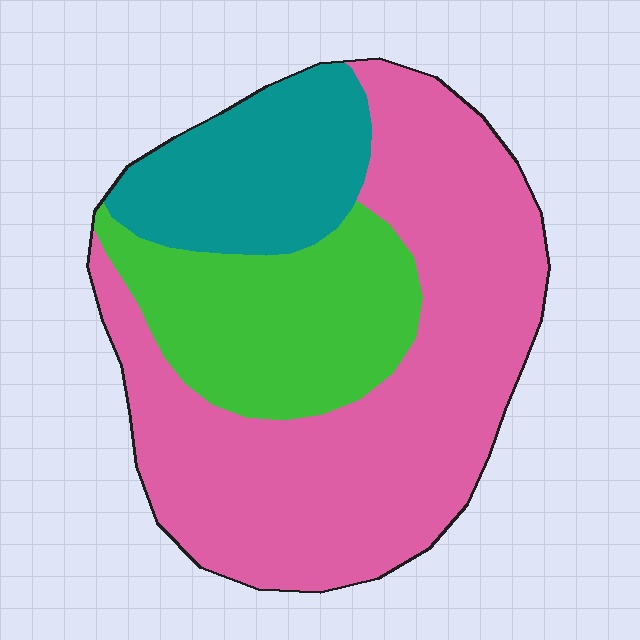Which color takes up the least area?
Teal, at roughly 20%.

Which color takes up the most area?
Pink, at roughly 55%.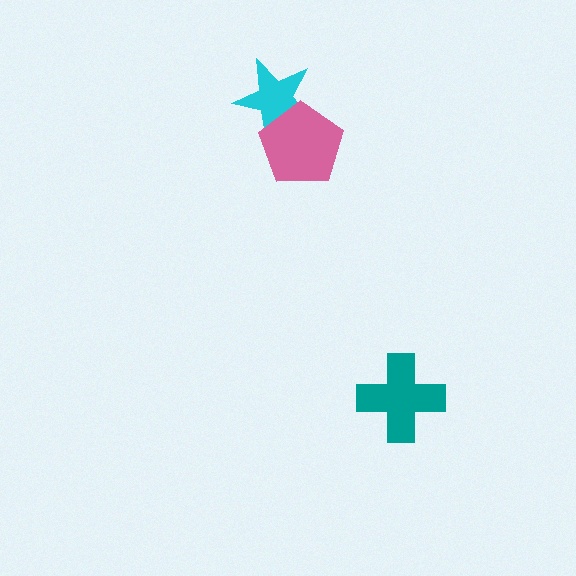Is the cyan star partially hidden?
Yes, it is partially covered by another shape.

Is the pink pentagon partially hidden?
No, no other shape covers it.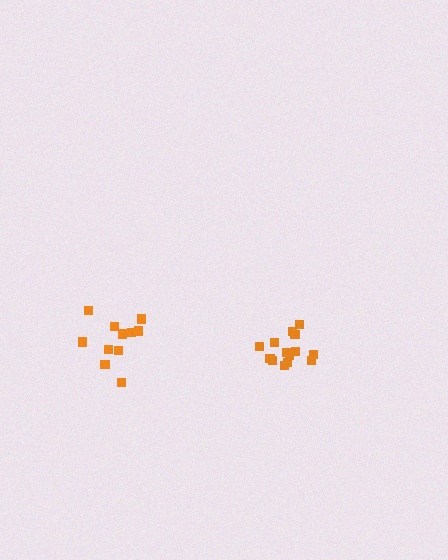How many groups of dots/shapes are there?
There are 2 groups.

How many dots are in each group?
Group 1: 11 dots, Group 2: 15 dots (26 total).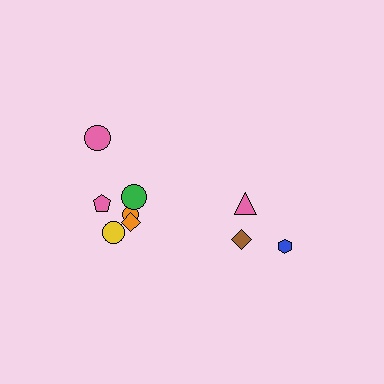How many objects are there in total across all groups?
There are 9 objects.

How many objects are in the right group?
There are 3 objects.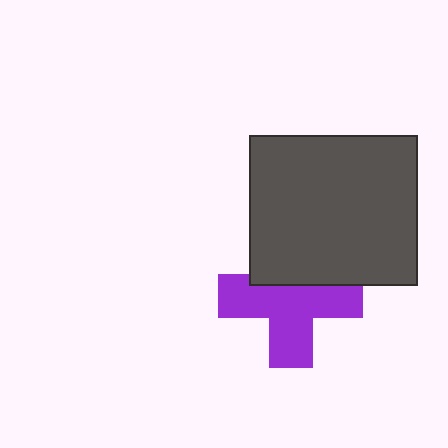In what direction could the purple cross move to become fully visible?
The purple cross could move down. That would shift it out from behind the dark gray rectangle entirely.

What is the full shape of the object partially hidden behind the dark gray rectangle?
The partially hidden object is a purple cross.